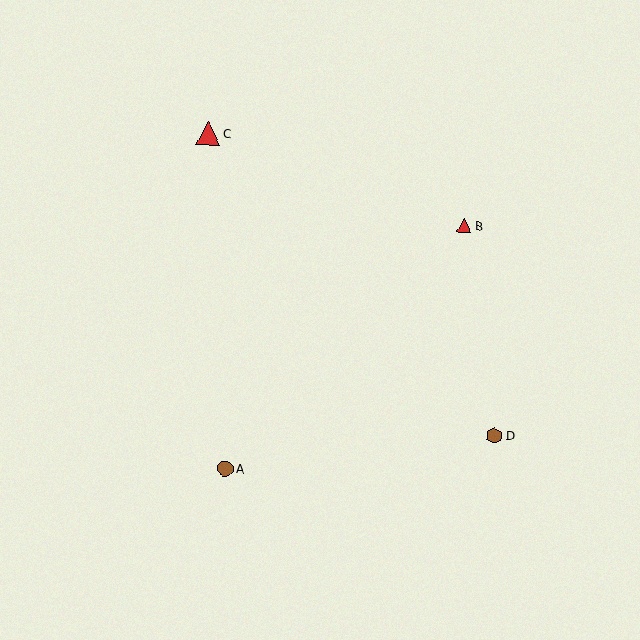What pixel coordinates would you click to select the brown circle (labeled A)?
Click at (225, 469) to select the brown circle A.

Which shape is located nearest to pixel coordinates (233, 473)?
The brown circle (labeled A) at (225, 469) is nearest to that location.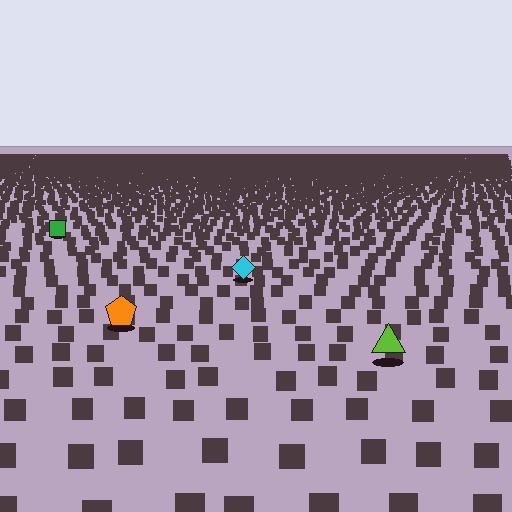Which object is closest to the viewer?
The lime triangle is closest. The texture marks near it are larger and more spread out.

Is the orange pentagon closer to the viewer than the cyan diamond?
Yes. The orange pentagon is closer — you can tell from the texture gradient: the ground texture is coarser near it.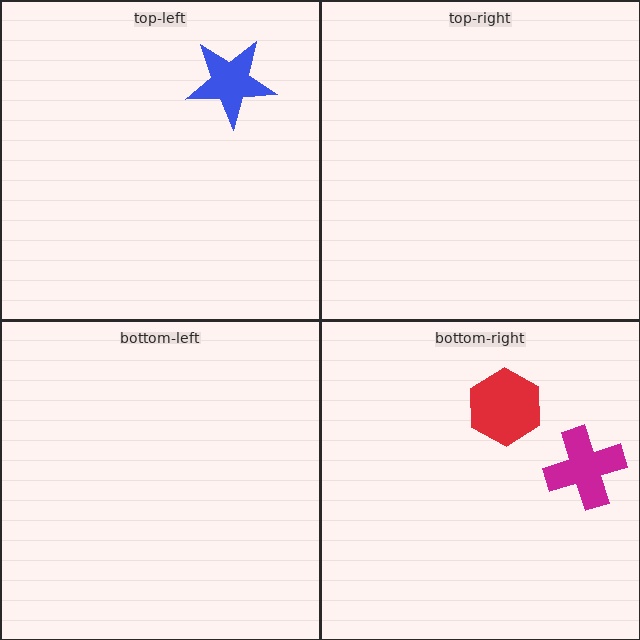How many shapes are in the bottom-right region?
2.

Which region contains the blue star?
The top-left region.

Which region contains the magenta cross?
The bottom-right region.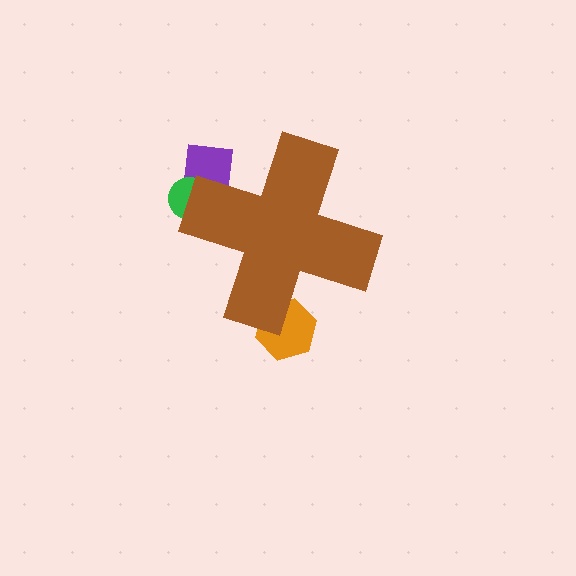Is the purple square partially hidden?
Yes, the purple square is partially hidden behind the brown cross.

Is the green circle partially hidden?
Yes, the green circle is partially hidden behind the brown cross.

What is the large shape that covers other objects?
A brown cross.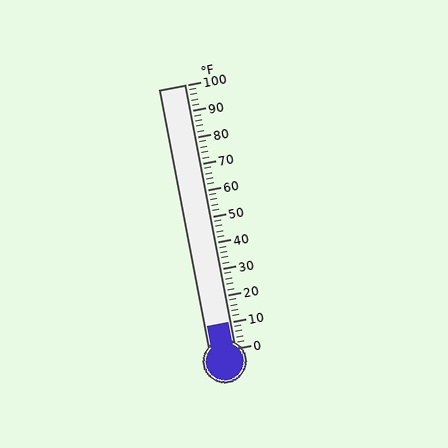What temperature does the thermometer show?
The thermometer shows approximately 10°F.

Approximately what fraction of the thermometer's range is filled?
The thermometer is filled to approximately 10% of its range.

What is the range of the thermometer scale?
The thermometer scale ranges from 0°F to 100°F.